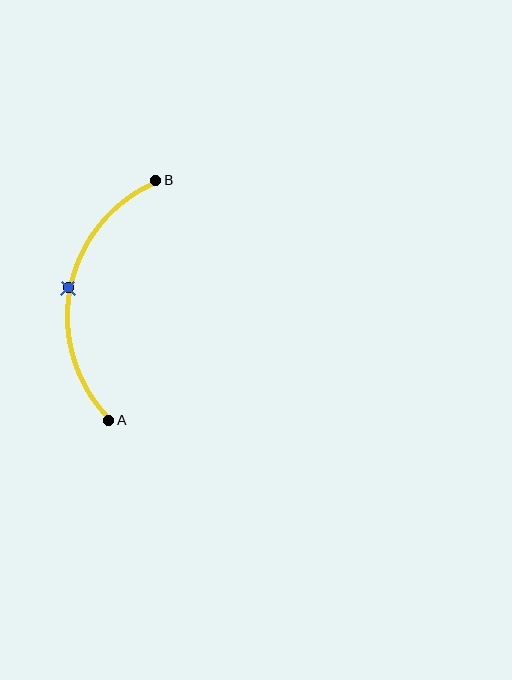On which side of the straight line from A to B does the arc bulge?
The arc bulges to the left of the straight line connecting A and B.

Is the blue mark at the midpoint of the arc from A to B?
Yes. The blue mark lies on the arc at equal arc-length from both A and B — it is the arc midpoint.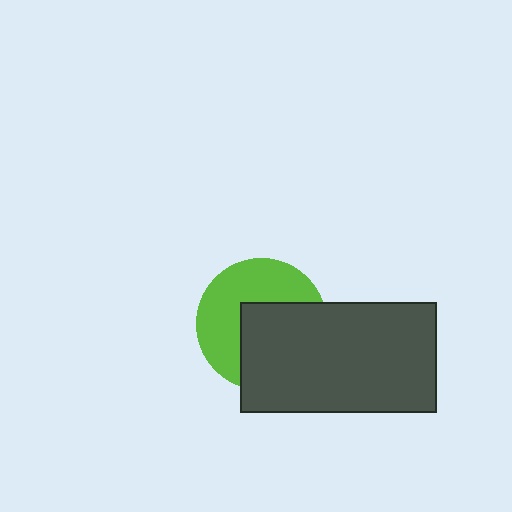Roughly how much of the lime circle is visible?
About half of it is visible (roughly 50%).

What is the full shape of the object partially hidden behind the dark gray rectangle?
The partially hidden object is a lime circle.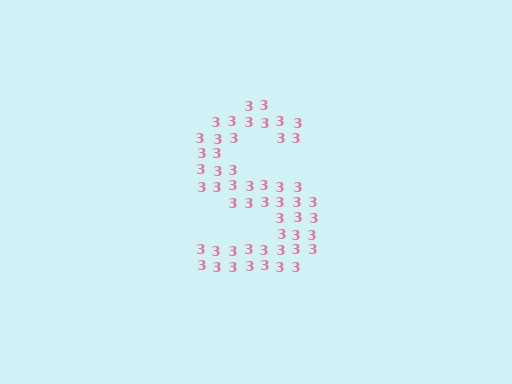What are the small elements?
The small elements are digit 3's.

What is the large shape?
The large shape is the letter S.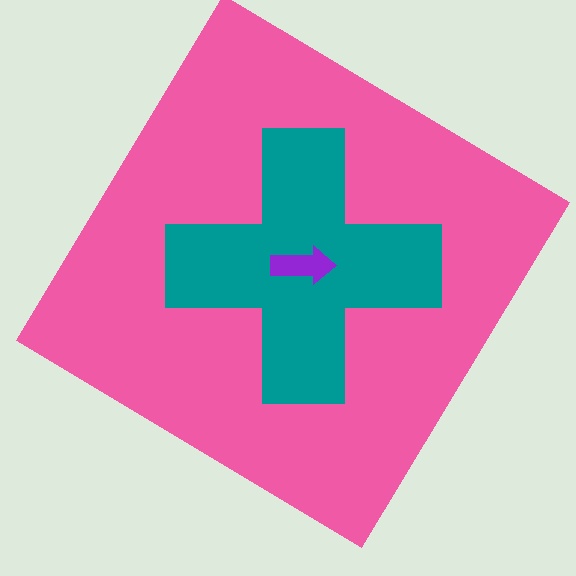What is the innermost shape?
The purple arrow.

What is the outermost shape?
The pink diamond.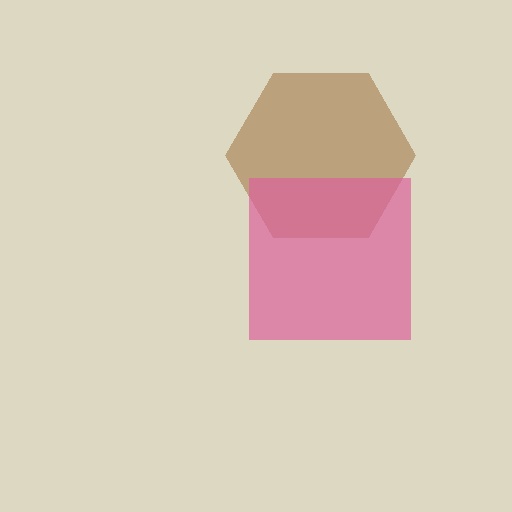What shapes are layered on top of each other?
The layered shapes are: a brown hexagon, a pink square.